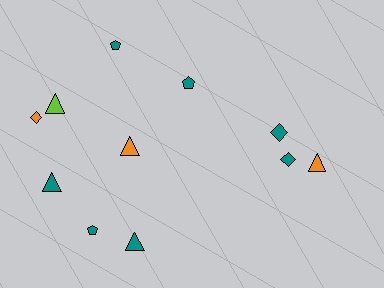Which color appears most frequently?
Teal, with 7 objects.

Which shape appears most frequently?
Triangle, with 5 objects.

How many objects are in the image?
There are 11 objects.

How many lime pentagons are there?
There are no lime pentagons.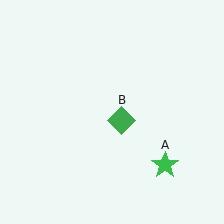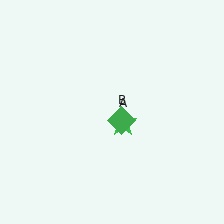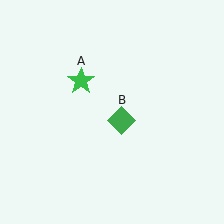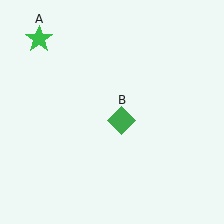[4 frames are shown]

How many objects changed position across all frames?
1 object changed position: green star (object A).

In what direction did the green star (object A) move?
The green star (object A) moved up and to the left.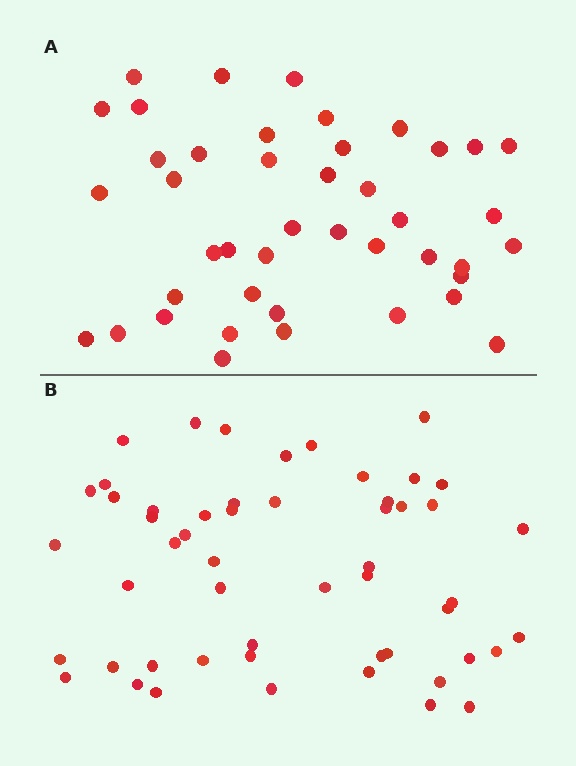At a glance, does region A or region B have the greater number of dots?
Region B (the bottom region) has more dots.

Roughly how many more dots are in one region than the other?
Region B has roughly 10 or so more dots than region A.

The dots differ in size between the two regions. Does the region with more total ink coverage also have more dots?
No. Region A has more total ink coverage because its dots are larger, but region B actually contains more individual dots. Total area can be misleading — the number of items is what matters here.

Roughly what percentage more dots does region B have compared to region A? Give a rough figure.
About 25% more.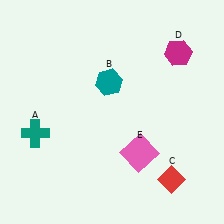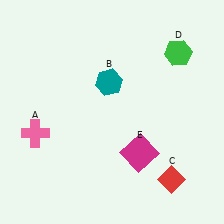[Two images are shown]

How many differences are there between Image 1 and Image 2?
There are 3 differences between the two images.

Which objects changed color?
A changed from teal to pink. D changed from magenta to green. E changed from pink to magenta.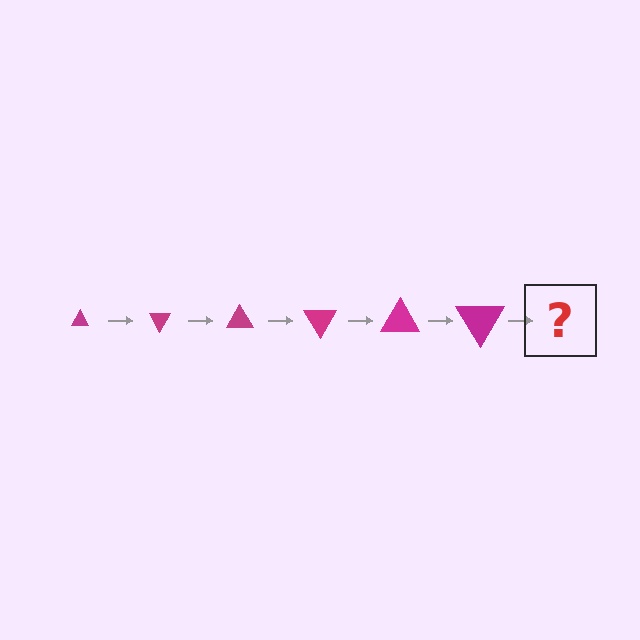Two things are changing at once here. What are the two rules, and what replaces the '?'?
The two rules are that the triangle grows larger each step and it rotates 60 degrees each step. The '?' should be a triangle, larger than the previous one and rotated 360 degrees from the start.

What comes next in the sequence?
The next element should be a triangle, larger than the previous one and rotated 360 degrees from the start.